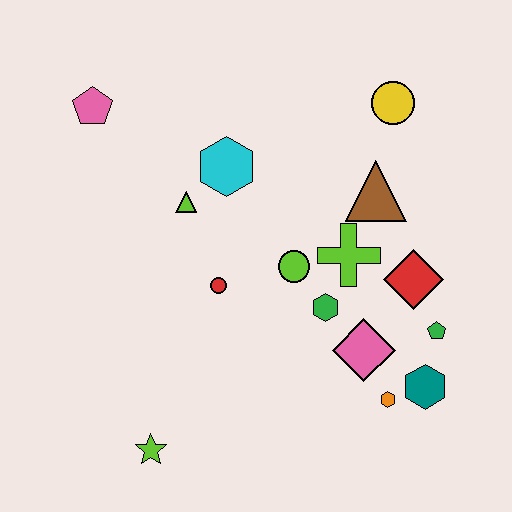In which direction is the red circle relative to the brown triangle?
The red circle is to the left of the brown triangle.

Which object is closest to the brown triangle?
The lime cross is closest to the brown triangle.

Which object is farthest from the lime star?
The yellow circle is farthest from the lime star.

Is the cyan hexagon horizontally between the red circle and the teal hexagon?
Yes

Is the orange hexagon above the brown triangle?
No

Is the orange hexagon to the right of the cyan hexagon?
Yes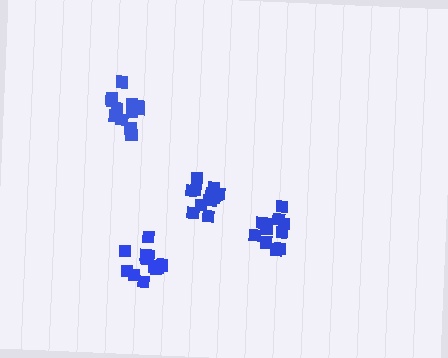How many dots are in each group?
Group 1: 14 dots, Group 2: 12 dots, Group 3: 14 dots, Group 4: 13 dots (53 total).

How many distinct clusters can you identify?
There are 4 distinct clusters.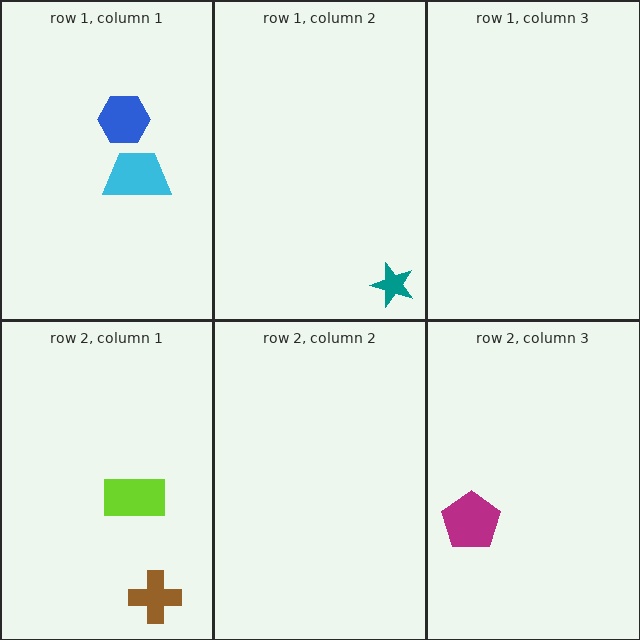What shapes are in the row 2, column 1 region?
The brown cross, the lime rectangle.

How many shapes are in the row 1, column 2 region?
1.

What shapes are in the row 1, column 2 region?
The teal star.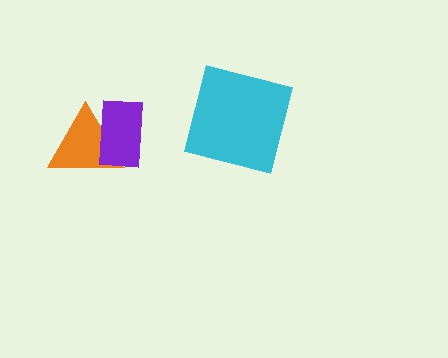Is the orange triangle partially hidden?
Yes, it is partially covered by another shape.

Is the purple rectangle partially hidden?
No, no other shape covers it.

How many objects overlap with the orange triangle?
1 object overlaps with the orange triangle.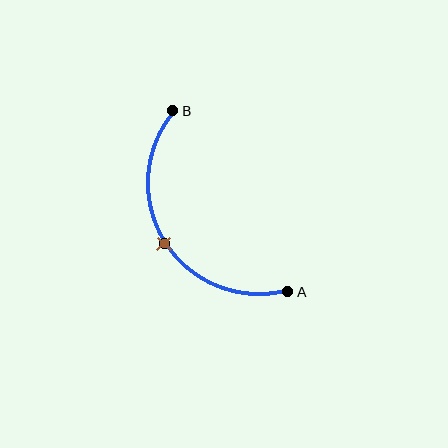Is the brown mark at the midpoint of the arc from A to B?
Yes. The brown mark lies on the arc at equal arc-length from both A and B — it is the arc midpoint.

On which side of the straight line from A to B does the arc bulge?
The arc bulges to the left of the straight line connecting A and B.